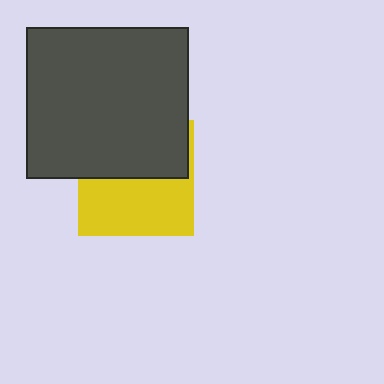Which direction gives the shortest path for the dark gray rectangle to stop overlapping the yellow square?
Moving up gives the shortest separation.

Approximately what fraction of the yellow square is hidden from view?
Roughly 50% of the yellow square is hidden behind the dark gray rectangle.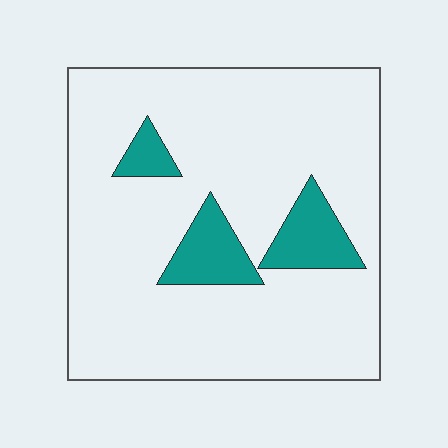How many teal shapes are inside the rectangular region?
3.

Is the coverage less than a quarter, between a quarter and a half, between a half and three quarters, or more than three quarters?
Less than a quarter.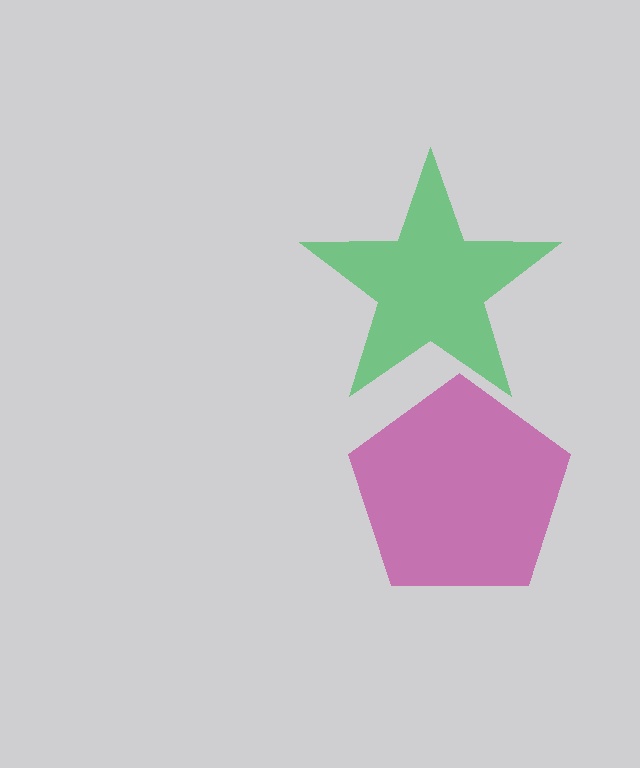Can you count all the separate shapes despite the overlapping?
Yes, there are 2 separate shapes.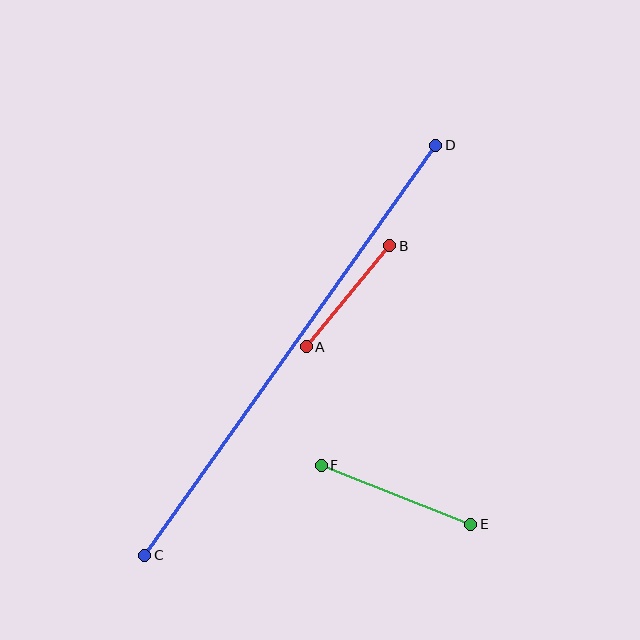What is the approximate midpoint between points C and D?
The midpoint is at approximately (290, 350) pixels.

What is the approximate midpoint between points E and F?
The midpoint is at approximately (396, 495) pixels.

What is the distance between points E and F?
The distance is approximately 161 pixels.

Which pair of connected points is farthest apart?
Points C and D are farthest apart.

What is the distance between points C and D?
The distance is approximately 503 pixels.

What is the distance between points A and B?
The distance is approximately 131 pixels.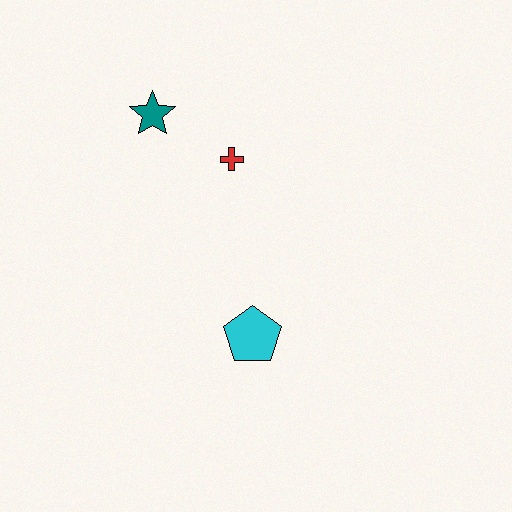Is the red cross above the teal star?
No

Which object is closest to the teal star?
The red cross is closest to the teal star.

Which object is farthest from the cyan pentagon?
The teal star is farthest from the cyan pentagon.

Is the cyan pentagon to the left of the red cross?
No